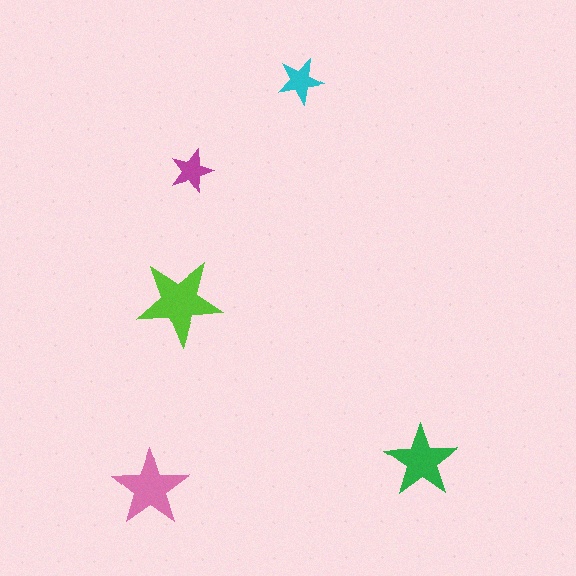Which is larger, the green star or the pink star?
The pink one.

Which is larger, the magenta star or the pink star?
The pink one.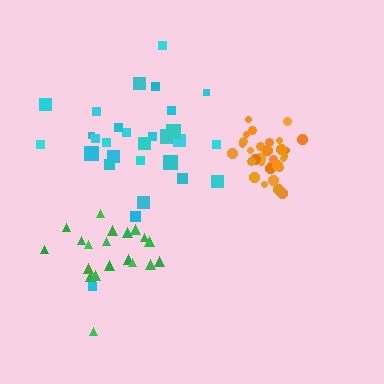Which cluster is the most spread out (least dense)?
Cyan.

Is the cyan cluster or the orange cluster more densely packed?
Orange.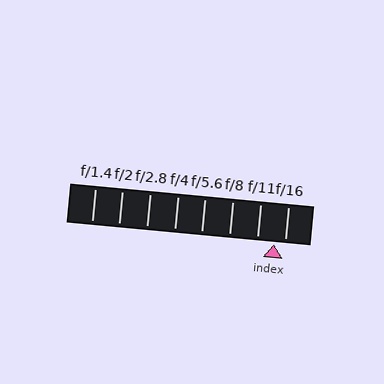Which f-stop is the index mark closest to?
The index mark is closest to f/16.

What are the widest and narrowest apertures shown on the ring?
The widest aperture shown is f/1.4 and the narrowest is f/16.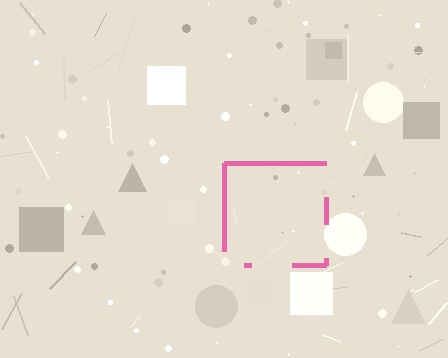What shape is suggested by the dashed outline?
The dashed outline suggests a square.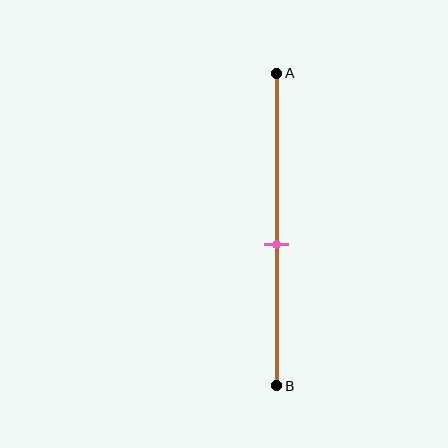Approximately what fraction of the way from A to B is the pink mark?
The pink mark is approximately 55% of the way from A to B.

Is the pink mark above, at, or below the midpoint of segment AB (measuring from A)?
The pink mark is below the midpoint of segment AB.